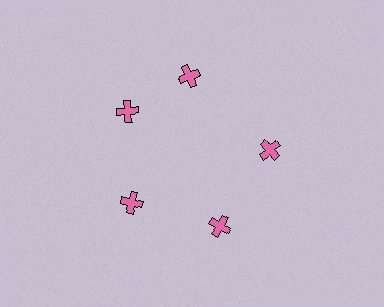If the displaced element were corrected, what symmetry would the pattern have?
It would have 5-fold rotational symmetry — the pattern would map onto itself every 72 degrees.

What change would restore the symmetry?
The symmetry would be restored by rotating it back into even spacing with its neighbors so that all 5 crosses sit at equal angles and equal distance from the center.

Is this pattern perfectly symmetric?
No. The 5 pink crosses are arranged in a ring, but one element near the 1 o'clock position is rotated out of alignment along the ring, breaking the 5-fold rotational symmetry.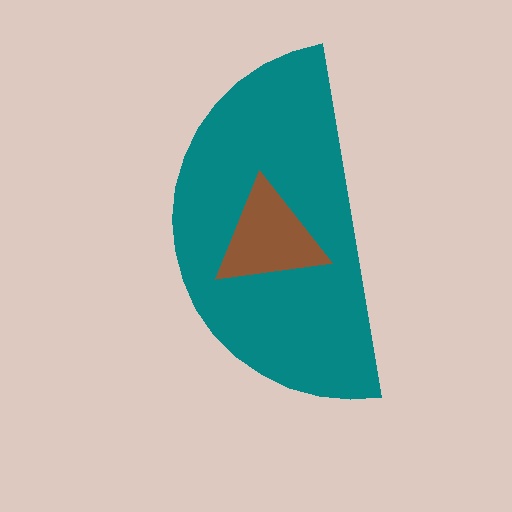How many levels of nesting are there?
2.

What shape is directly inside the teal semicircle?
The brown triangle.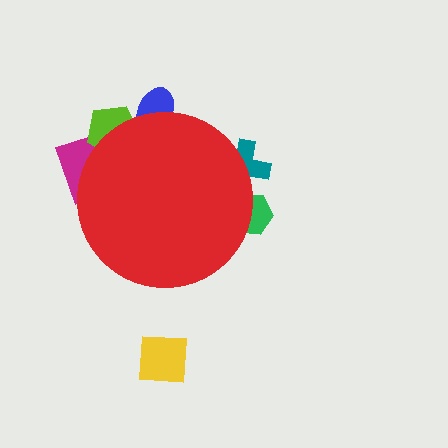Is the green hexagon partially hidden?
Yes, the green hexagon is partially hidden behind the red circle.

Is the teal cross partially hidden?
Yes, the teal cross is partially hidden behind the red circle.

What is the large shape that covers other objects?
A red circle.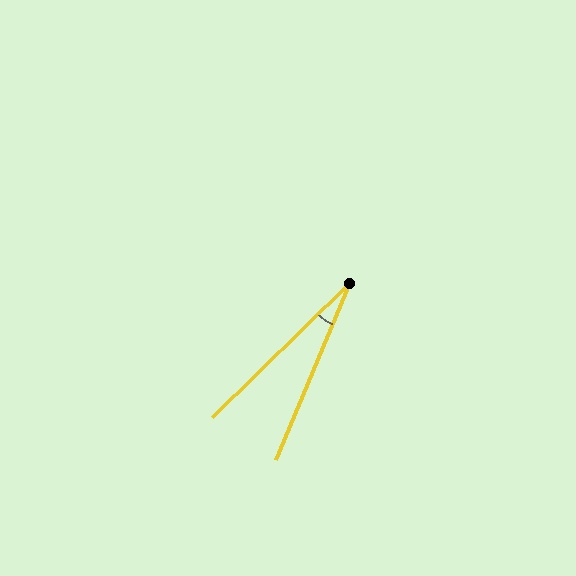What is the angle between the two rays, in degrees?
Approximately 23 degrees.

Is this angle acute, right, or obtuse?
It is acute.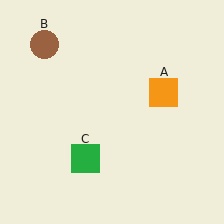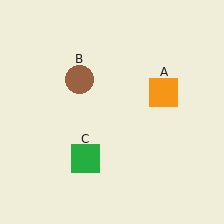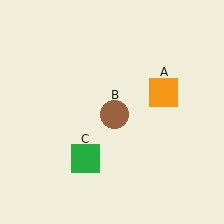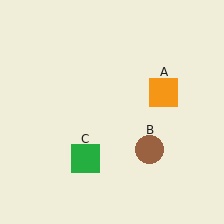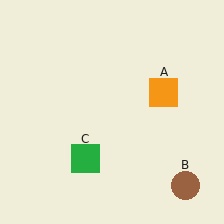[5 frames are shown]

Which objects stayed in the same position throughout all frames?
Orange square (object A) and green square (object C) remained stationary.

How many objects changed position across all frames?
1 object changed position: brown circle (object B).